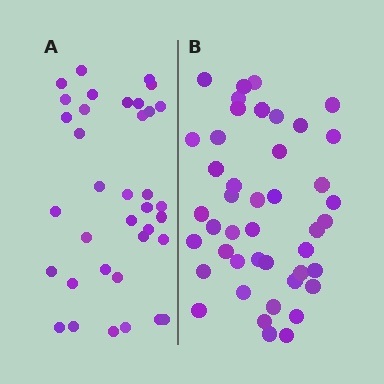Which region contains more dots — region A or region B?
Region B (the right region) has more dots.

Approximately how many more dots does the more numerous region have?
Region B has roughly 8 or so more dots than region A.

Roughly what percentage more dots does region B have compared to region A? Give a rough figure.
About 20% more.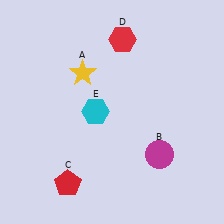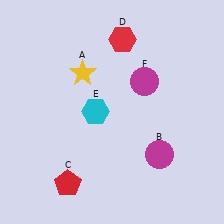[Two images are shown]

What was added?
A magenta circle (F) was added in Image 2.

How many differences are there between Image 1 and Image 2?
There is 1 difference between the two images.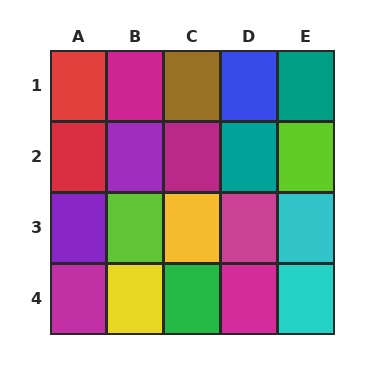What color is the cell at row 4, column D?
Magenta.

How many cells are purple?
2 cells are purple.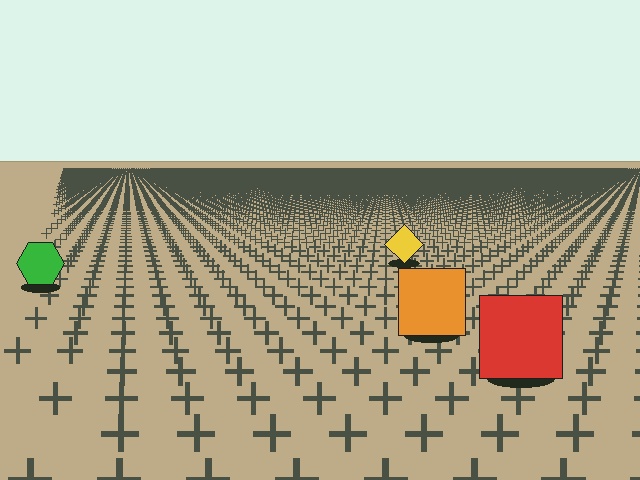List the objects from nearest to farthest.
From nearest to farthest: the red square, the orange square, the green hexagon, the yellow diamond.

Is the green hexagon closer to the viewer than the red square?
No. The red square is closer — you can tell from the texture gradient: the ground texture is coarser near it.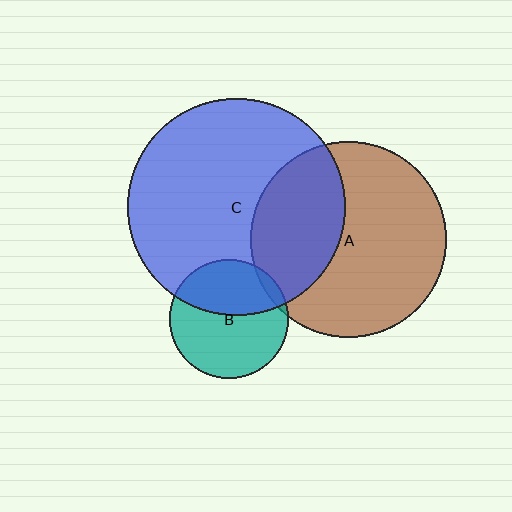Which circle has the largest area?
Circle C (blue).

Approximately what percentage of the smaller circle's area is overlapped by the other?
Approximately 35%.